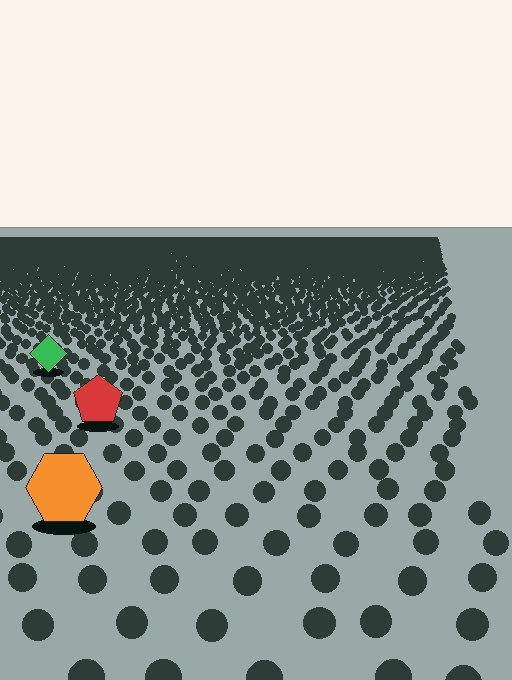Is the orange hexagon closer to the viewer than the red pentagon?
Yes. The orange hexagon is closer — you can tell from the texture gradient: the ground texture is coarser near it.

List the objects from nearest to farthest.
From nearest to farthest: the orange hexagon, the red pentagon, the green diamond.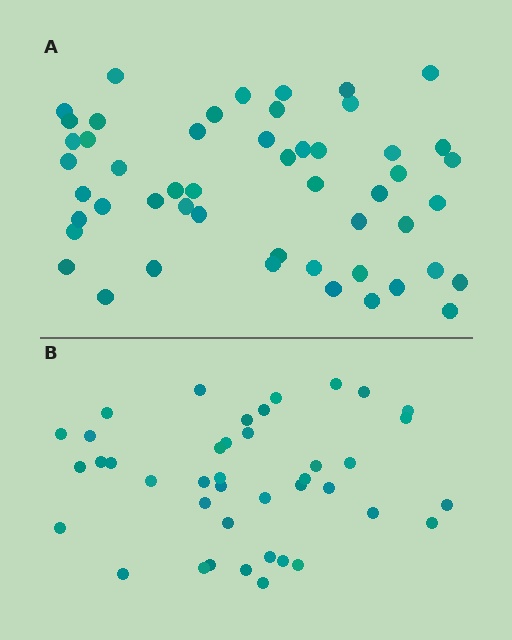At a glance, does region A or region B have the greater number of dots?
Region A (the top region) has more dots.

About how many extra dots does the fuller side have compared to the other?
Region A has roughly 10 or so more dots than region B.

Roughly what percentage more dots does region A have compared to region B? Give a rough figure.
About 25% more.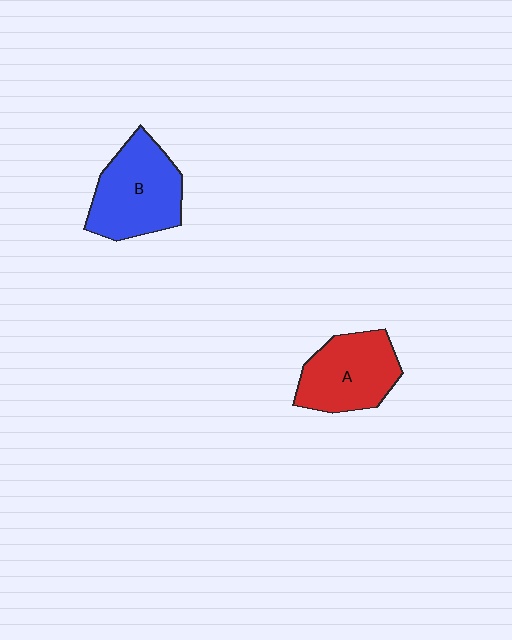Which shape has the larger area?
Shape B (blue).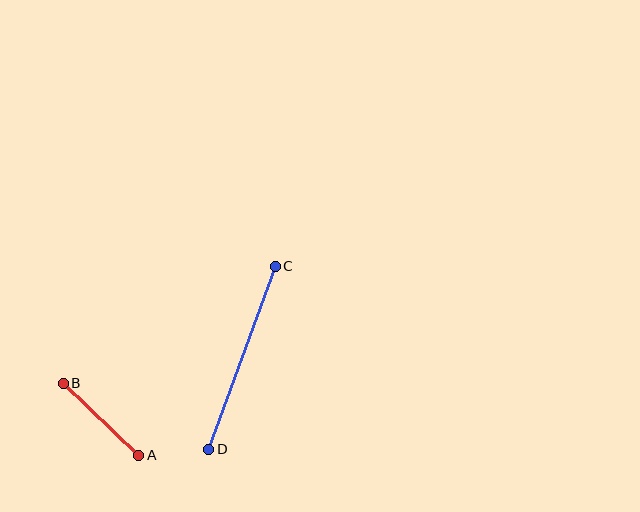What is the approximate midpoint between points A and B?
The midpoint is at approximately (101, 419) pixels.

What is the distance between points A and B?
The distance is approximately 105 pixels.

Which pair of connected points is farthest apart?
Points C and D are farthest apart.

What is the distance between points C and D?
The distance is approximately 195 pixels.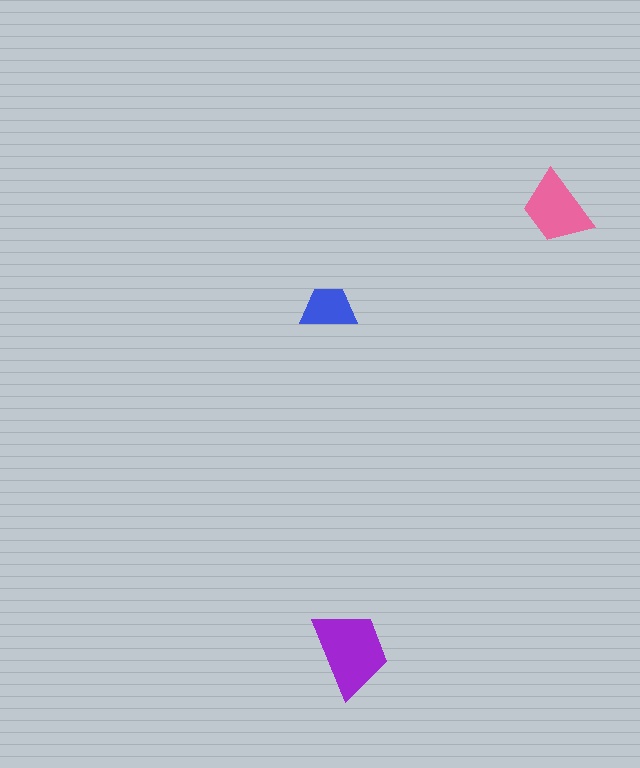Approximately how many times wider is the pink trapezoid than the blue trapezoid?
About 1.5 times wider.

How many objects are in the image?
There are 3 objects in the image.